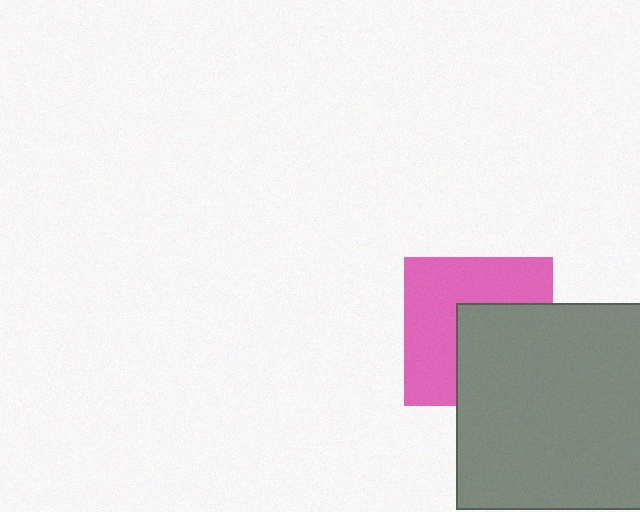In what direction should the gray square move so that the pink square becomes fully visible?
The gray square should move toward the lower-right. That is the shortest direction to clear the overlap and leave the pink square fully visible.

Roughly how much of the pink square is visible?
About half of it is visible (roughly 55%).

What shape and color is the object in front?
The object in front is a gray square.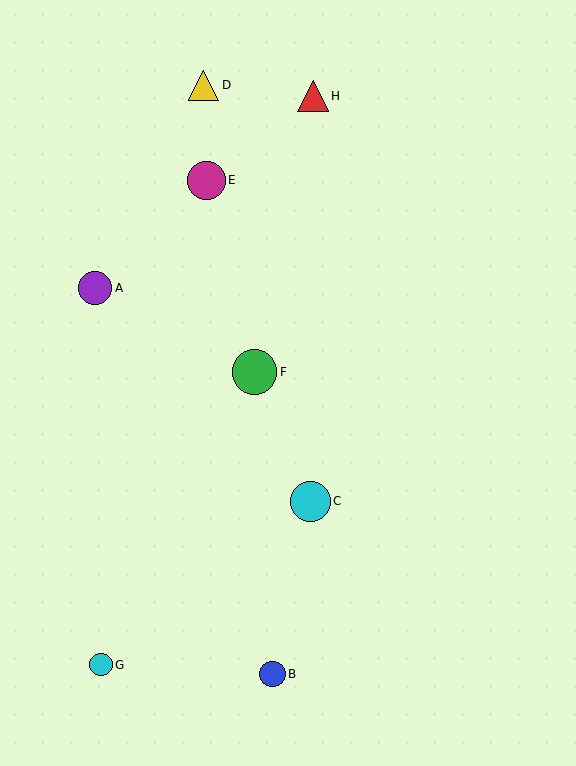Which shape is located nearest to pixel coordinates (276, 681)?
The blue circle (labeled B) at (272, 674) is nearest to that location.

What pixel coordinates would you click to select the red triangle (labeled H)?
Click at (313, 96) to select the red triangle H.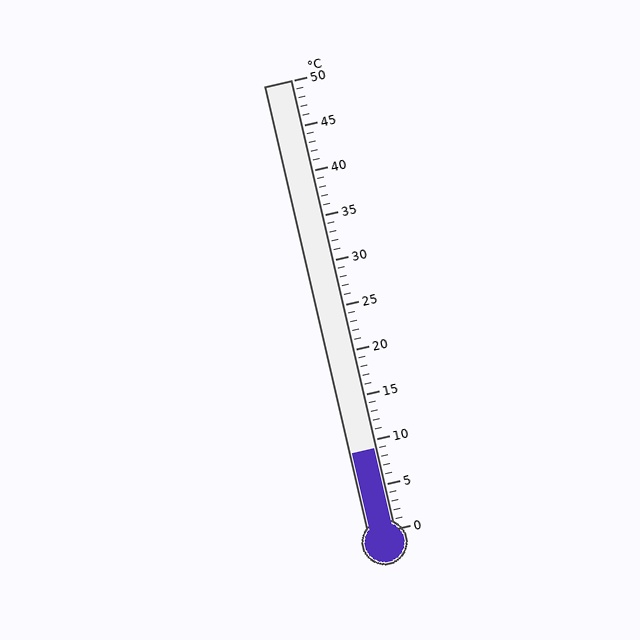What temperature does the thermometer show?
The thermometer shows approximately 9°C.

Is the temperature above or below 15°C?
The temperature is below 15°C.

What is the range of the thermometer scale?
The thermometer scale ranges from 0°C to 50°C.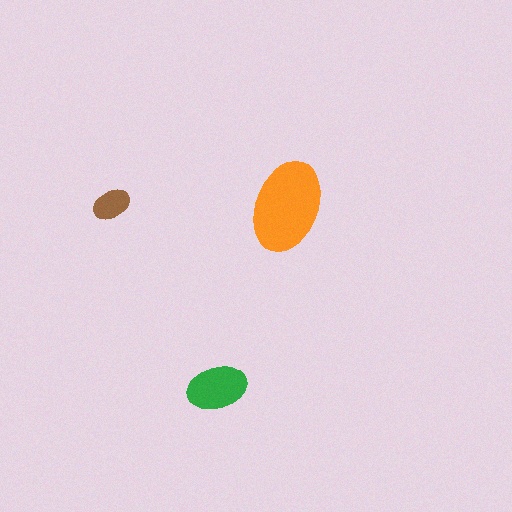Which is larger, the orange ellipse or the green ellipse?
The orange one.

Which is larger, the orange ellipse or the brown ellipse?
The orange one.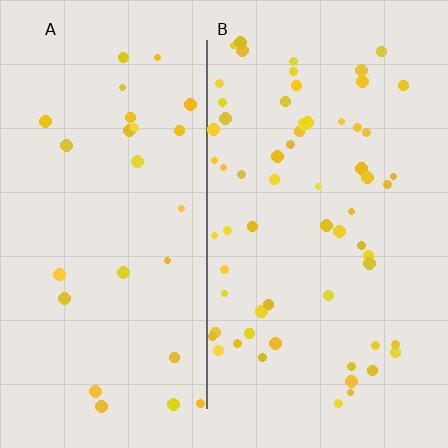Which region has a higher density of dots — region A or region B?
B (the right).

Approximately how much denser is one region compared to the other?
Approximately 2.4× — region B over region A.